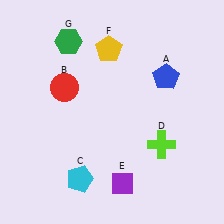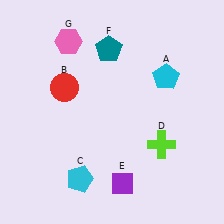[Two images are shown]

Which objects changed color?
A changed from blue to cyan. F changed from yellow to teal. G changed from green to pink.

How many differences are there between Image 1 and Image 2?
There are 3 differences between the two images.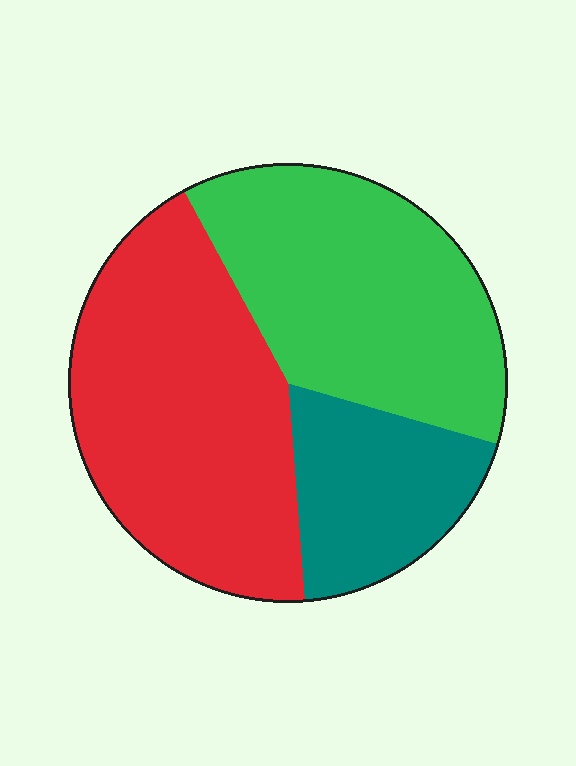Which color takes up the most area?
Red, at roughly 45%.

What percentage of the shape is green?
Green covers 37% of the shape.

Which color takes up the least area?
Teal, at roughly 20%.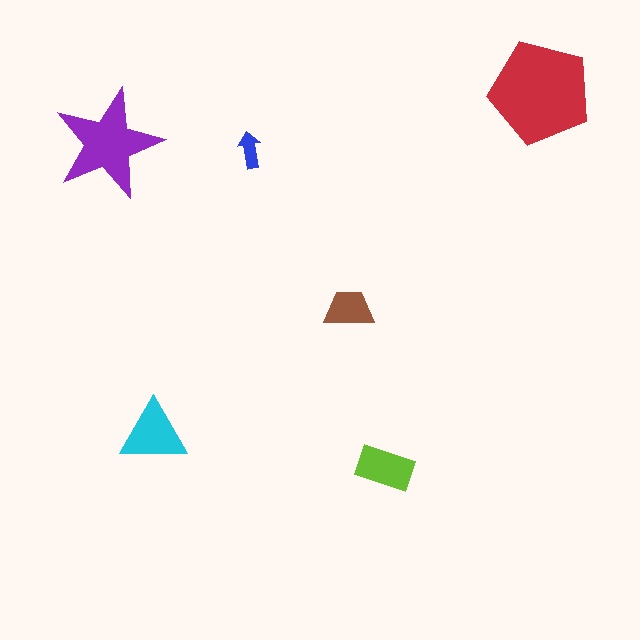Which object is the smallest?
The blue arrow.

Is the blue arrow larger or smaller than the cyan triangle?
Smaller.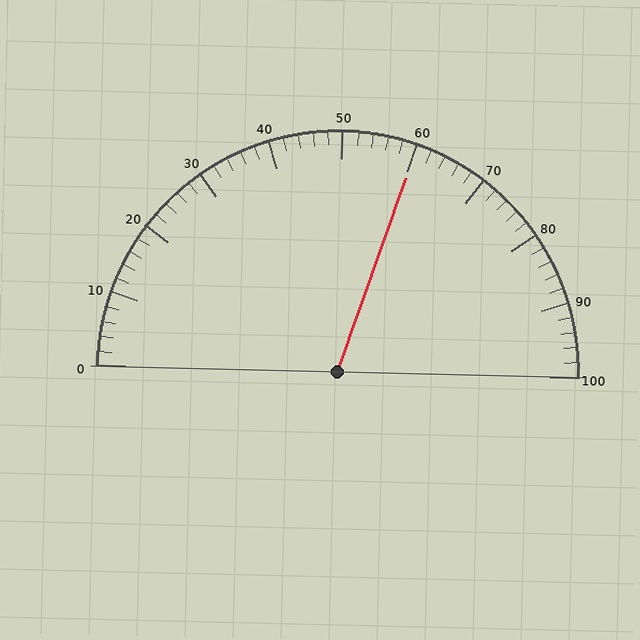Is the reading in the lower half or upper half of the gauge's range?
The reading is in the upper half of the range (0 to 100).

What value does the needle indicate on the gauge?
The needle indicates approximately 60.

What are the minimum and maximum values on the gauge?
The gauge ranges from 0 to 100.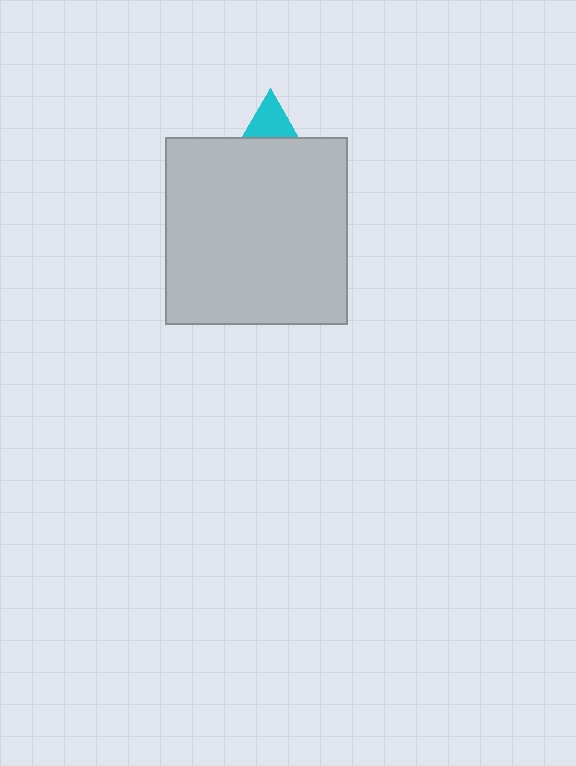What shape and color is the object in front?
The object in front is a light gray rectangle.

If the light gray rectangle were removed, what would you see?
You would see the complete cyan triangle.